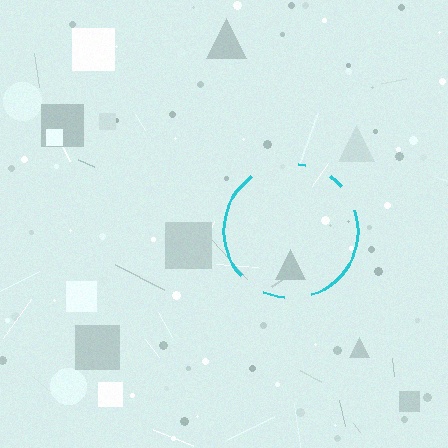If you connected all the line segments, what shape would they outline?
They would outline a circle.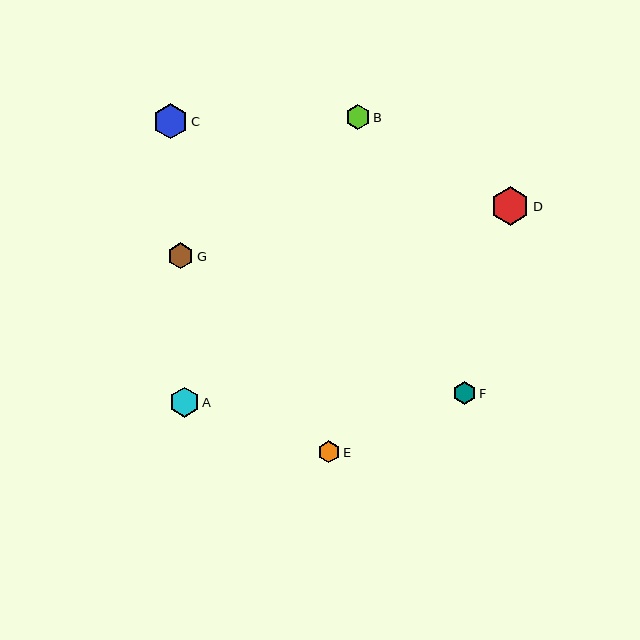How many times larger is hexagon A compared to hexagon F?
Hexagon A is approximately 1.3 times the size of hexagon F.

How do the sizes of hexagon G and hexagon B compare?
Hexagon G and hexagon B are approximately the same size.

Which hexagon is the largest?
Hexagon D is the largest with a size of approximately 39 pixels.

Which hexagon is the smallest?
Hexagon E is the smallest with a size of approximately 22 pixels.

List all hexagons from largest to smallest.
From largest to smallest: D, C, A, G, B, F, E.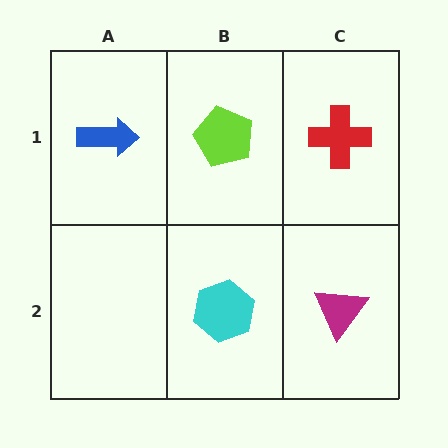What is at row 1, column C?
A red cross.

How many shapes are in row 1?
3 shapes.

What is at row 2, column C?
A magenta triangle.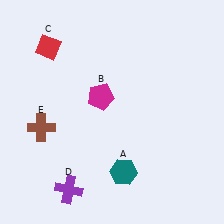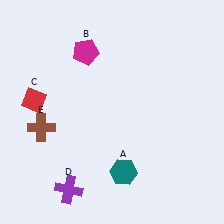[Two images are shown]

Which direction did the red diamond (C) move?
The red diamond (C) moved down.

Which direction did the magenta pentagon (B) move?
The magenta pentagon (B) moved up.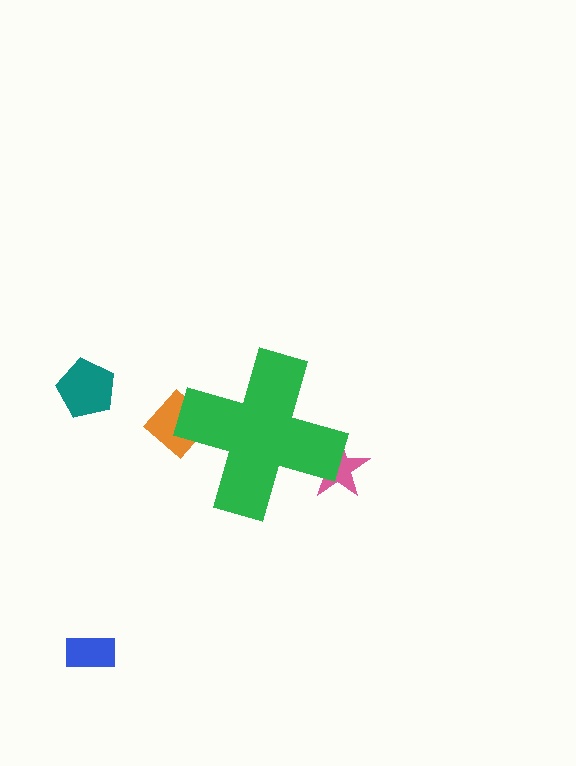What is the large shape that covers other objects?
A green cross.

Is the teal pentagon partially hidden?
No, the teal pentagon is fully visible.